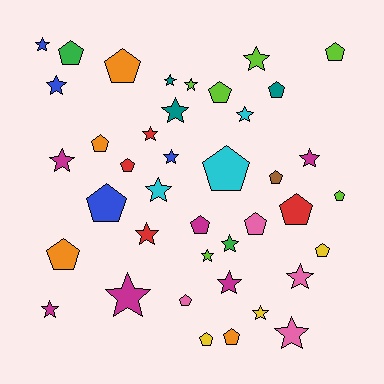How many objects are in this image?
There are 40 objects.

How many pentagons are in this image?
There are 19 pentagons.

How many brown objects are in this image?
There is 1 brown object.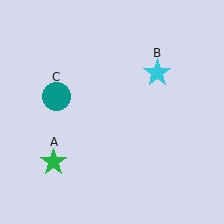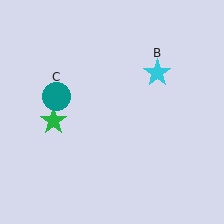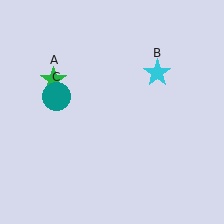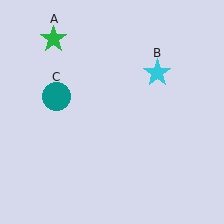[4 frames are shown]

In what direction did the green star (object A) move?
The green star (object A) moved up.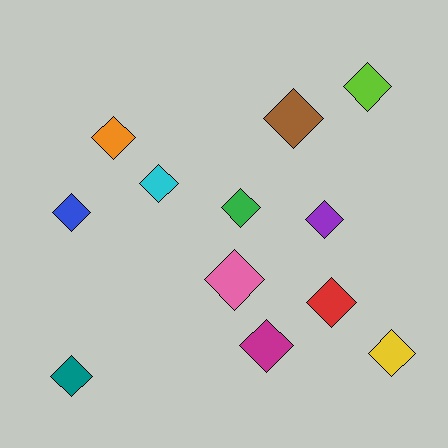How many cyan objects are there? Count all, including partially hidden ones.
There is 1 cyan object.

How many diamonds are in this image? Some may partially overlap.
There are 12 diamonds.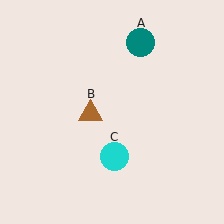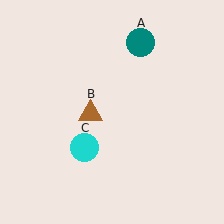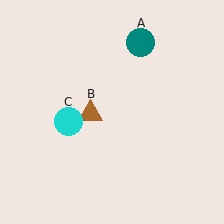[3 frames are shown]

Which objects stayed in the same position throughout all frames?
Teal circle (object A) and brown triangle (object B) remained stationary.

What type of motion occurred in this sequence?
The cyan circle (object C) rotated clockwise around the center of the scene.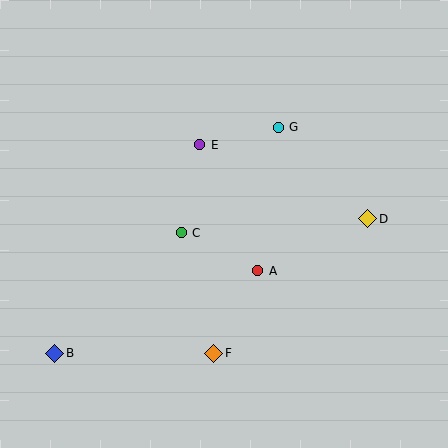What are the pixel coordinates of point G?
Point G is at (278, 127).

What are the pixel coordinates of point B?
Point B is at (55, 353).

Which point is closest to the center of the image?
Point C at (181, 233) is closest to the center.